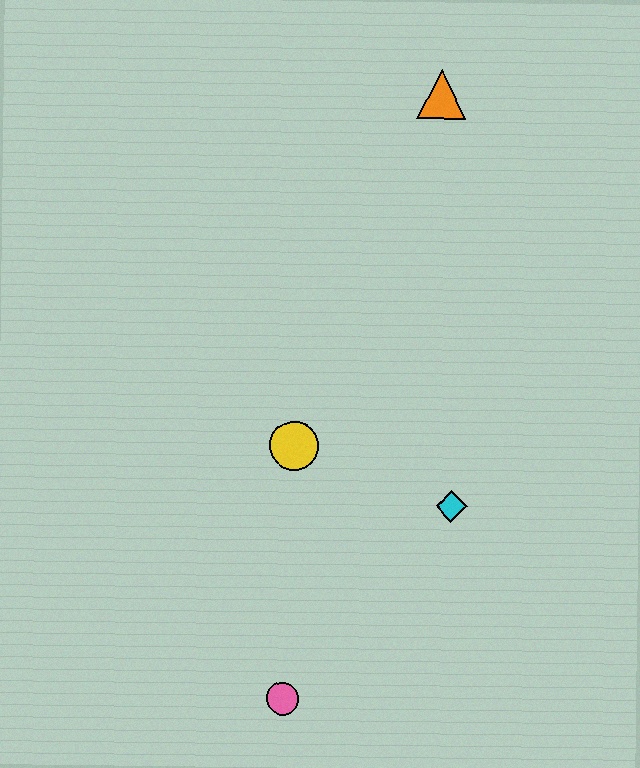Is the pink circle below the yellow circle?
Yes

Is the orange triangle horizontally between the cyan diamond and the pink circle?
Yes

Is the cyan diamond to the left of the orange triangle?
No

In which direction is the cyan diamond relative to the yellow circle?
The cyan diamond is to the right of the yellow circle.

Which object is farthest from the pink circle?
The orange triangle is farthest from the pink circle.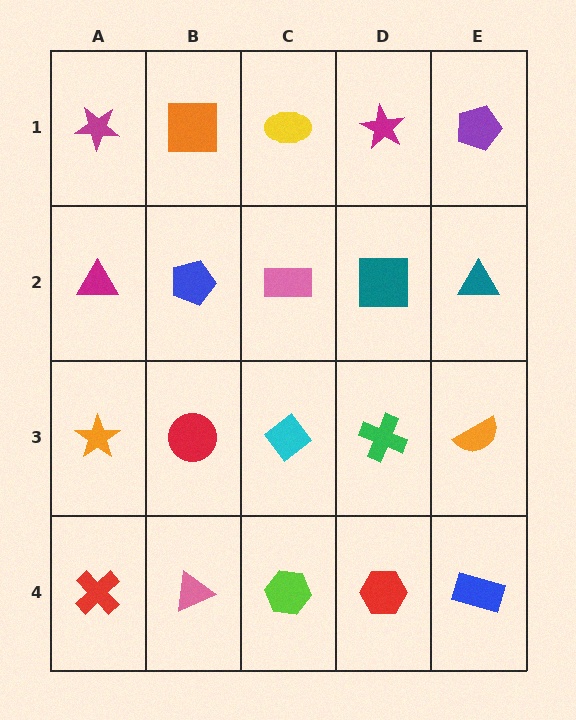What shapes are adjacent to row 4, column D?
A green cross (row 3, column D), a lime hexagon (row 4, column C), a blue rectangle (row 4, column E).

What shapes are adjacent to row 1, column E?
A teal triangle (row 2, column E), a magenta star (row 1, column D).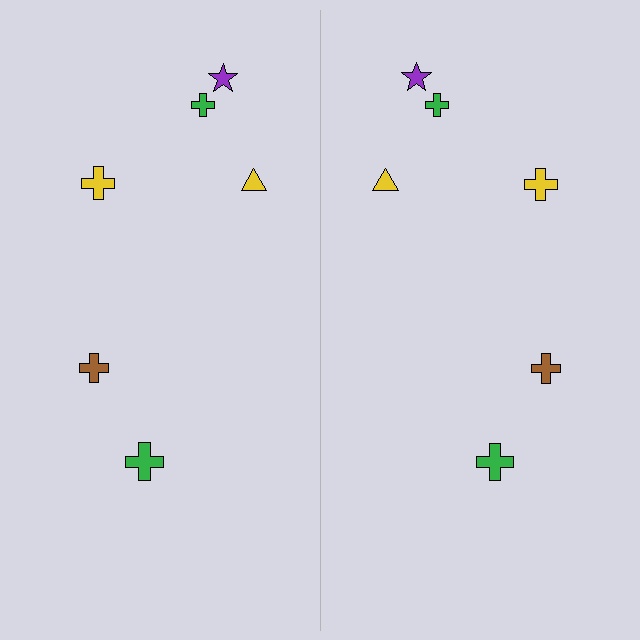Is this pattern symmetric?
Yes, this pattern has bilateral (reflection) symmetry.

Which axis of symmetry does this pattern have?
The pattern has a vertical axis of symmetry running through the center of the image.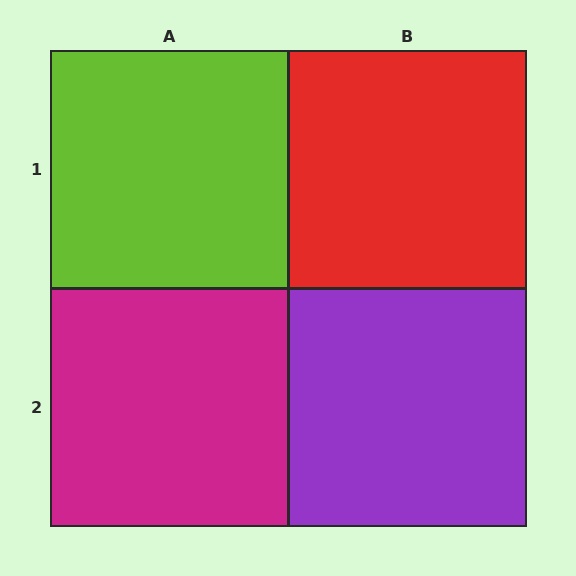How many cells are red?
1 cell is red.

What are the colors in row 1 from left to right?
Lime, red.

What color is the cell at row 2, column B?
Purple.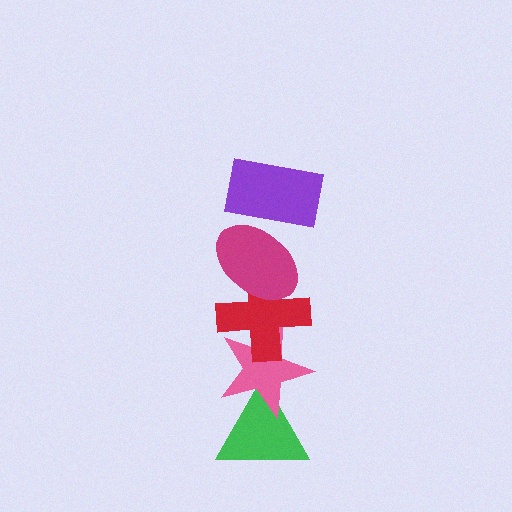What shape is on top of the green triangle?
The pink star is on top of the green triangle.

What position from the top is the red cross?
The red cross is 3rd from the top.